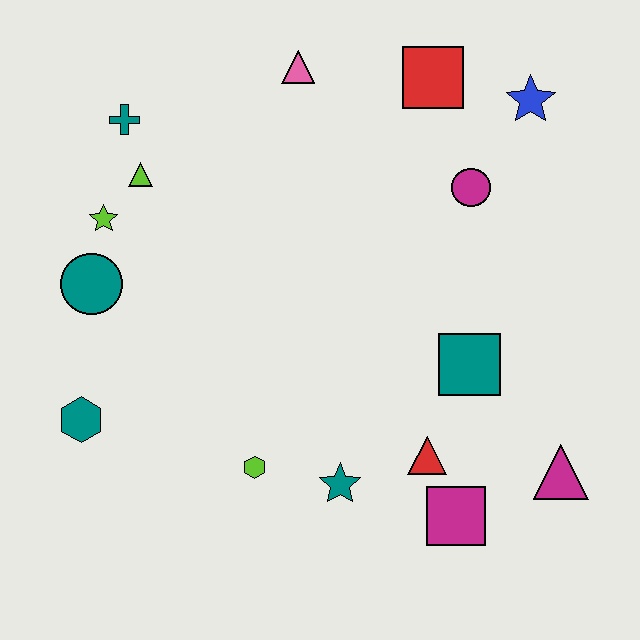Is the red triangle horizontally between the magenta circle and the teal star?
Yes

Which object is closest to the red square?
The blue star is closest to the red square.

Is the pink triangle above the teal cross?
Yes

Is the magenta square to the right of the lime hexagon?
Yes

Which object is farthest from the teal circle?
The magenta triangle is farthest from the teal circle.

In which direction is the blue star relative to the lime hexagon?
The blue star is above the lime hexagon.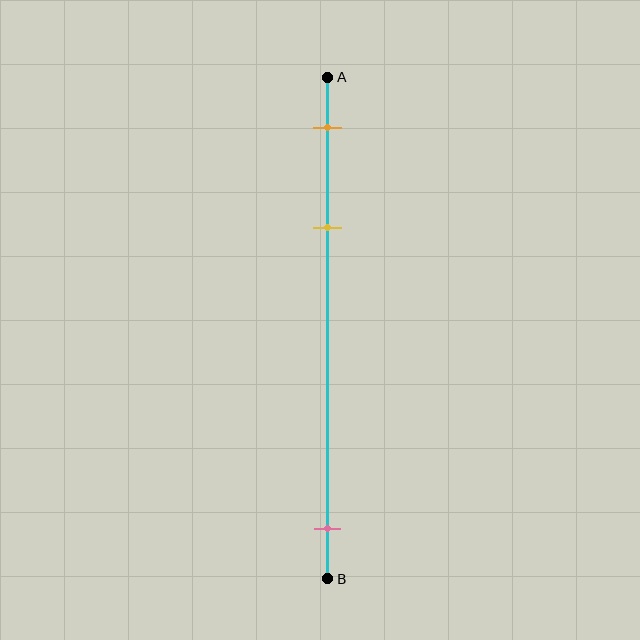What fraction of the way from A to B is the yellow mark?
The yellow mark is approximately 30% (0.3) of the way from A to B.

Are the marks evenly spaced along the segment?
No, the marks are not evenly spaced.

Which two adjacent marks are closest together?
The orange and yellow marks are the closest adjacent pair.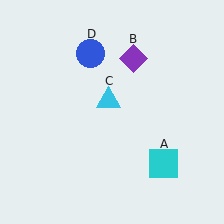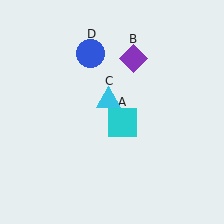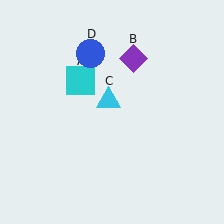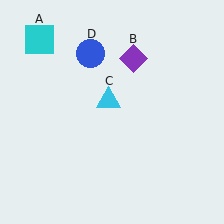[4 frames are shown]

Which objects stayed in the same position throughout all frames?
Purple diamond (object B) and cyan triangle (object C) and blue circle (object D) remained stationary.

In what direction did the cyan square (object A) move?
The cyan square (object A) moved up and to the left.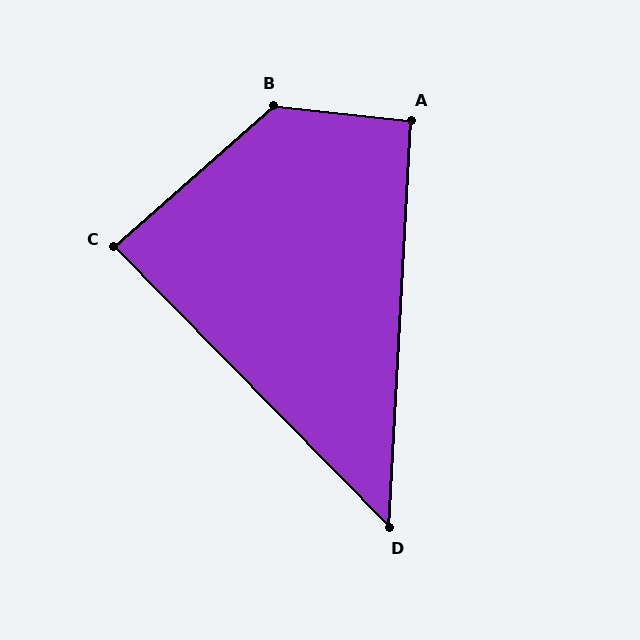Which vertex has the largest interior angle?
B, at approximately 132 degrees.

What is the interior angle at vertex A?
Approximately 93 degrees (approximately right).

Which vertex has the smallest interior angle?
D, at approximately 48 degrees.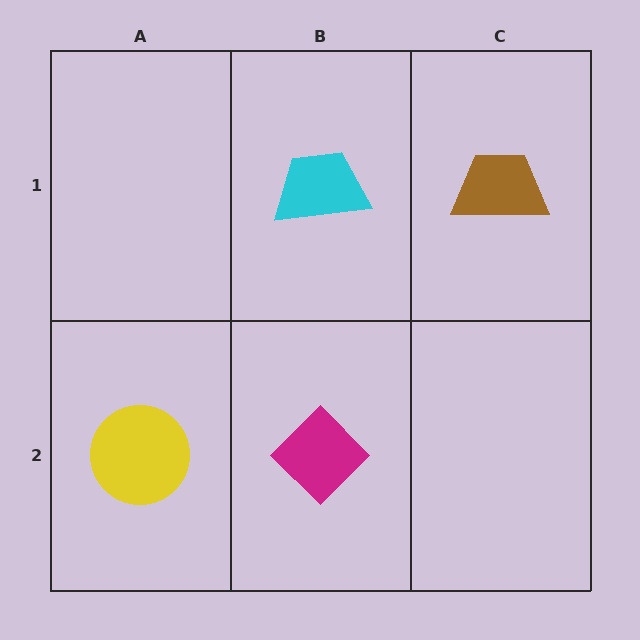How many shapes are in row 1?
2 shapes.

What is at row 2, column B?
A magenta diamond.